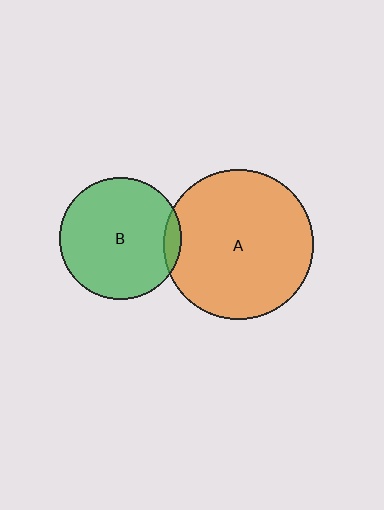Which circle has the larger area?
Circle A (orange).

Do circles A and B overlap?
Yes.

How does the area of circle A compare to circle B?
Approximately 1.5 times.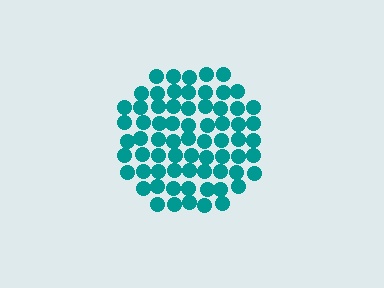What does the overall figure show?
The overall figure shows a circle.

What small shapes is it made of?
It is made of small circles.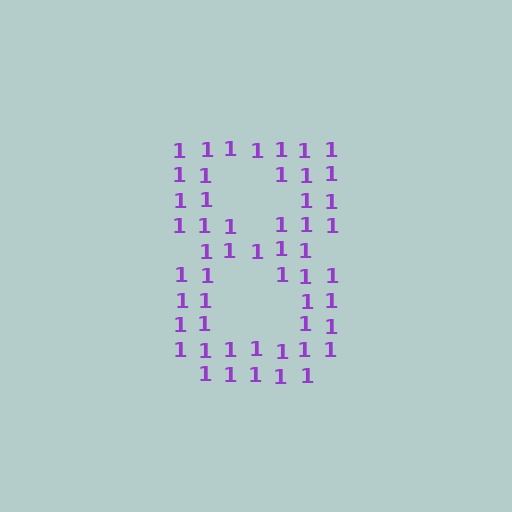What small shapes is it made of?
It is made of small digit 1's.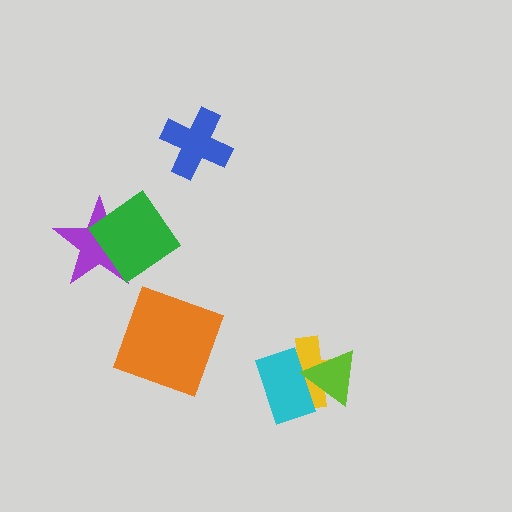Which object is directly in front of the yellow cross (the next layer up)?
The cyan rectangle is directly in front of the yellow cross.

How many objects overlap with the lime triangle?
2 objects overlap with the lime triangle.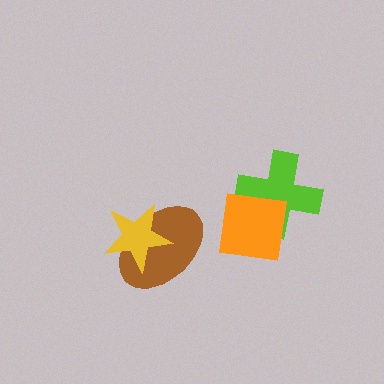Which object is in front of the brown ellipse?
The yellow star is in front of the brown ellipse.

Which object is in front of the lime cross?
The orange square is in front of the lime cross.